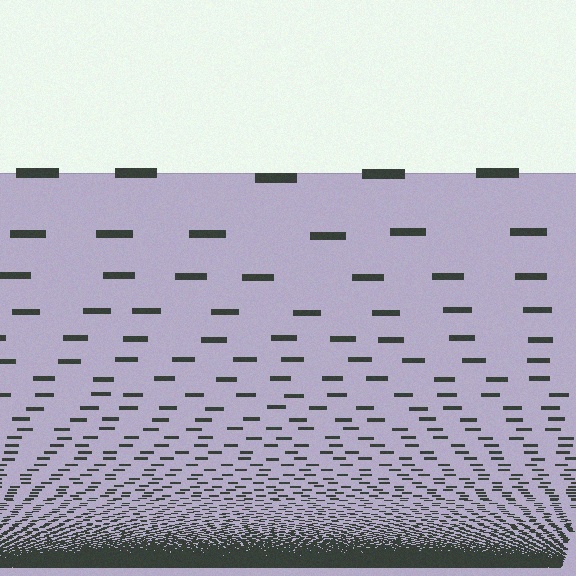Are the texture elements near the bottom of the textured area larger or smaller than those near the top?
Smaller. The gradient is inverted — elements near the bottom are smaller and denser.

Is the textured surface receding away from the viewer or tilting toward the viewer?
The surface appears to tilt toward the viewer. Texture elements get larger and sparser toward the top.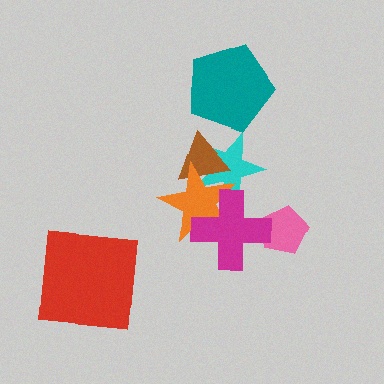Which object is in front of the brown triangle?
The orange star is in front of the brown triangle.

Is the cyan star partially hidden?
Yes, it is partially covered by another shape.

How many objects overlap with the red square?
0 objects overlap with the red square.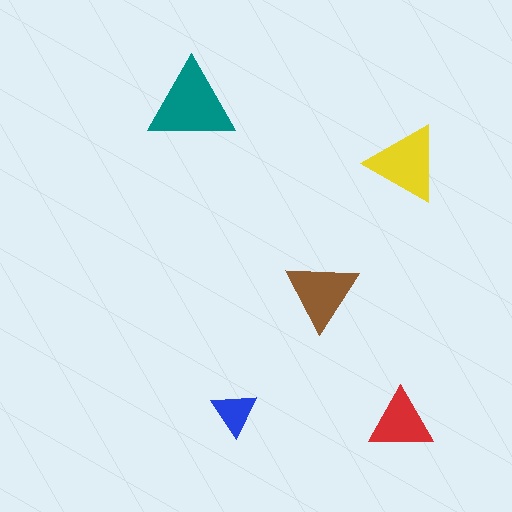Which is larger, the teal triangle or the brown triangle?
The teal one.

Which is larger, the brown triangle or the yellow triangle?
The yellow one.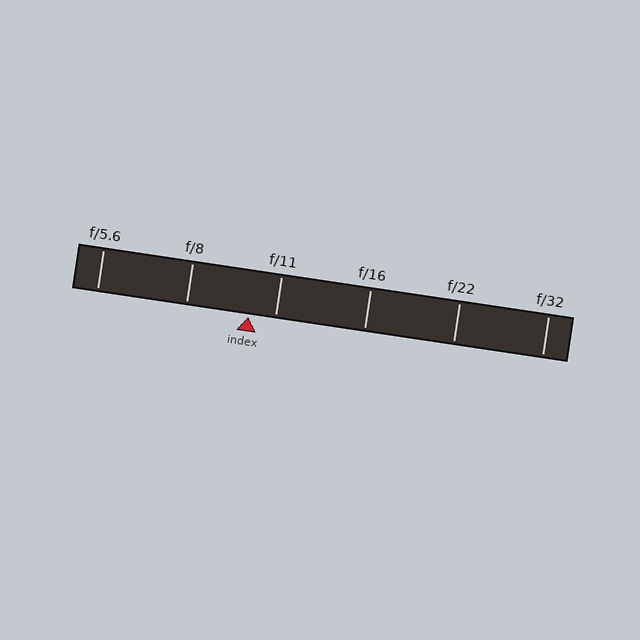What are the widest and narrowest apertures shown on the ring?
The widest aperture shown is f/5.6 and the narrowest is f/32.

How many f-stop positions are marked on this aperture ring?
There are 6 f-stop positions marked.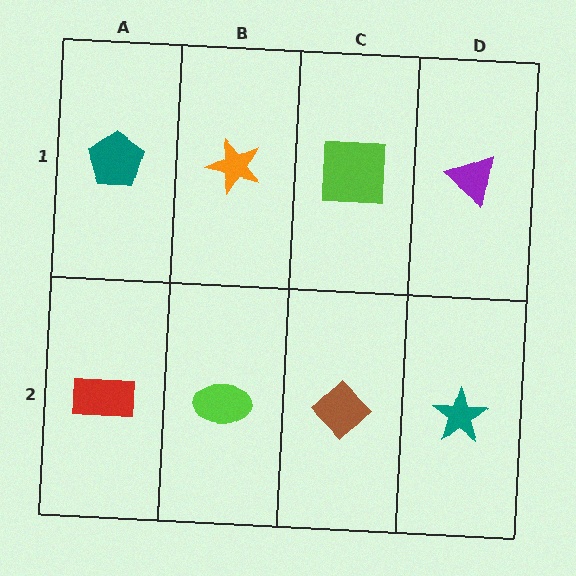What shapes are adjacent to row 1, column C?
A brown diamond (row 2, column C), an orange star (row 1, column B), a purple triangle (row 1, column D).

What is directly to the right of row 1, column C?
A purple triangle.